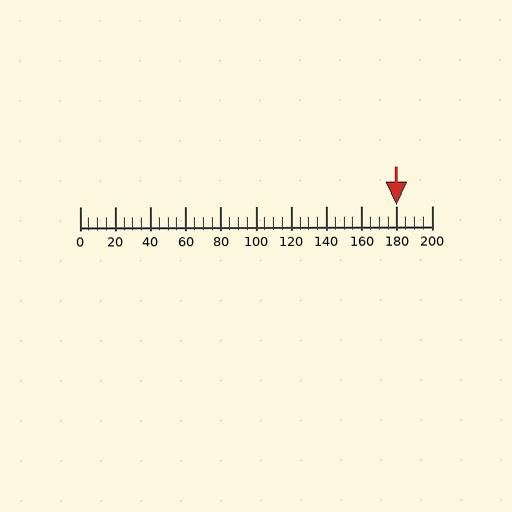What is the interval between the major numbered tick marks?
The major tick marks are spaced 20 units apart.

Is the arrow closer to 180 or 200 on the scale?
The arrow is closer to 180.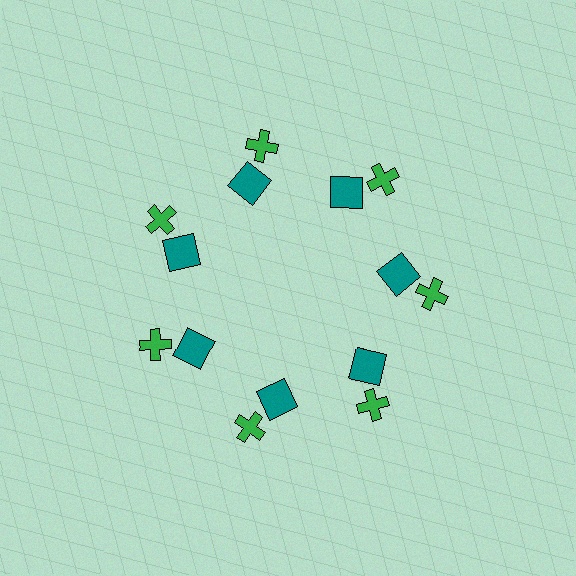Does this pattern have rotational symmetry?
Yes, this pattern has 7-fold rotational symmetry. It looks the same after rotating 51 degrees around the center.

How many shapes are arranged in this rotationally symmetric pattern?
There are 14 shapes, arranged in 7 groups of 2.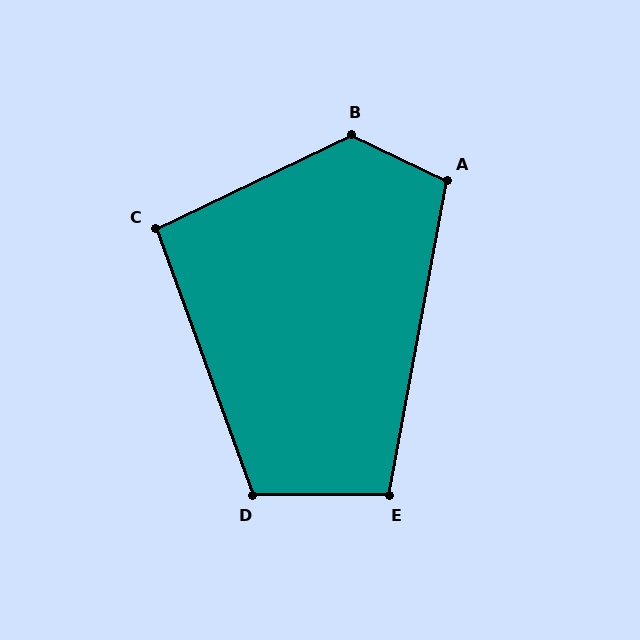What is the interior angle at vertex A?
Approximately 106 degrees (obtuse).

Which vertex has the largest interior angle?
B, at approximately 128 degrees.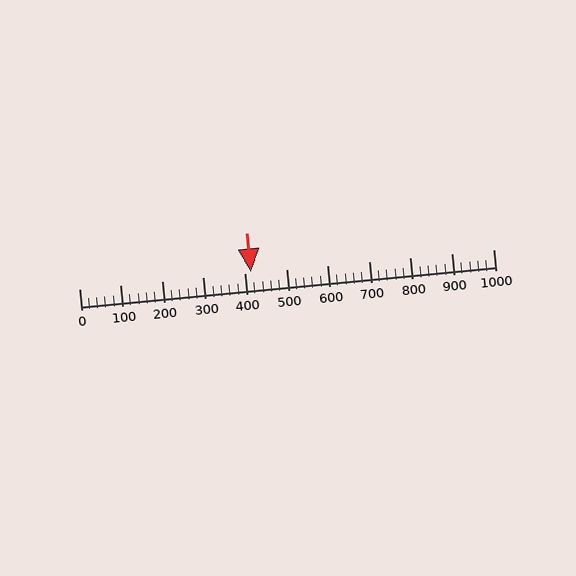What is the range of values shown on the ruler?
The ruler shows values from 0 to 1000.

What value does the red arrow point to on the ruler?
The red arrow points to approximately 415.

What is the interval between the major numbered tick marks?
The major tick marks are spaced 100 units apart.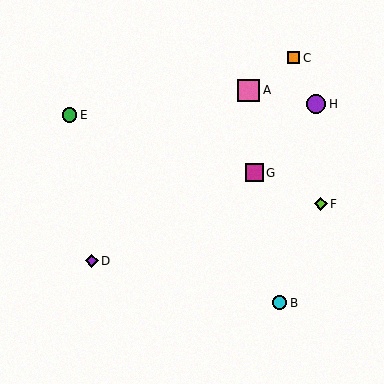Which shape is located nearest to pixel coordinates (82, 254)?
The purple diamond (labeled D) at (92, 261) is nearest to that location.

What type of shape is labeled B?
Shape B is a cyan circle.